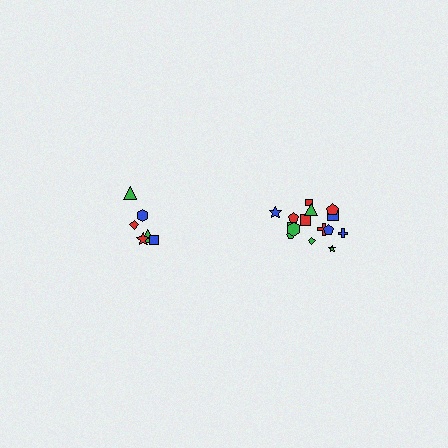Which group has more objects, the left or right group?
The right group.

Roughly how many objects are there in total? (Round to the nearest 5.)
Roughly 20 objects in total.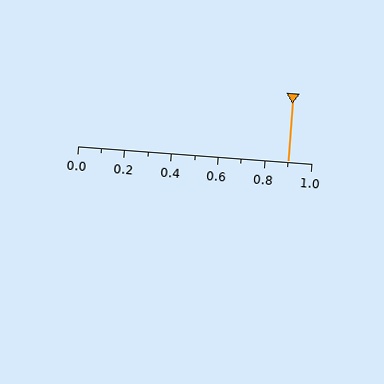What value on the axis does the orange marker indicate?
The marker indicates approximately 0.9.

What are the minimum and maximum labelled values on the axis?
The axis runs from 0.0 to 1.0.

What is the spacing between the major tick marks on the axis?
The major ticks are spaced 0.2 apart.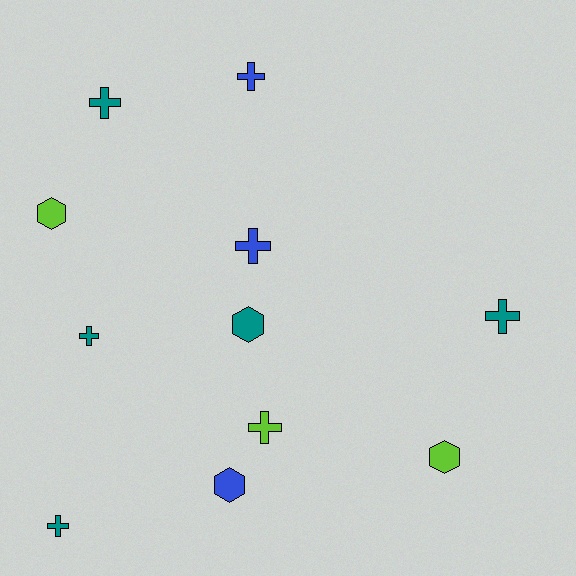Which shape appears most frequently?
Cross, with 7 objects.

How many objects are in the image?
There are 11 objects.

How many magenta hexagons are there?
There are no magenta hexagons.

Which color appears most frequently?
Teal, with 5 objects.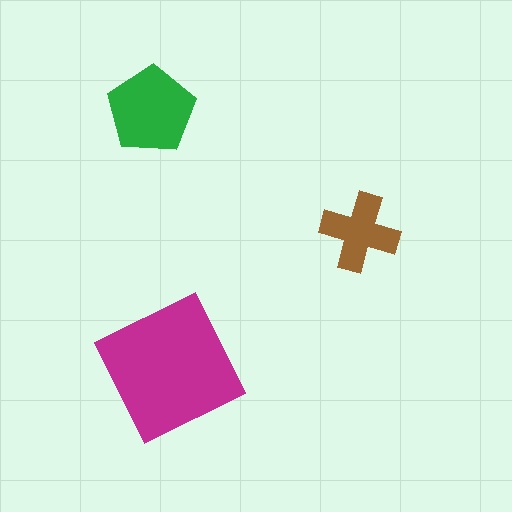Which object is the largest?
The magenta square.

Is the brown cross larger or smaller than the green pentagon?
Smaller.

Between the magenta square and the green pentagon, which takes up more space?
The magenta square.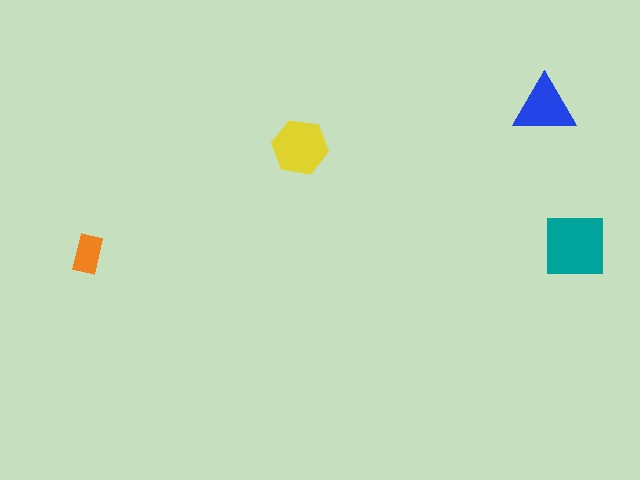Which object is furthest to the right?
The teal square is rightmost.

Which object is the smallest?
The orange rectangle.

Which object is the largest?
The teal square.